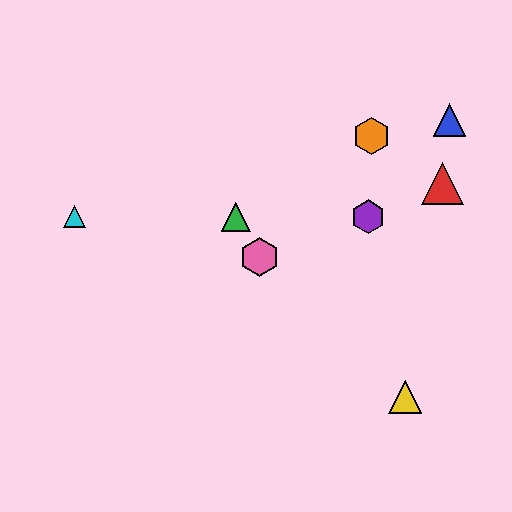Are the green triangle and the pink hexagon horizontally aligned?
No, the green triangle is at y≈217 and the pink hexagon is at y≈257.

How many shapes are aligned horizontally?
3 shapes (the green triangle, the purple hexagon, the cyan triangle) are aligned horizontally.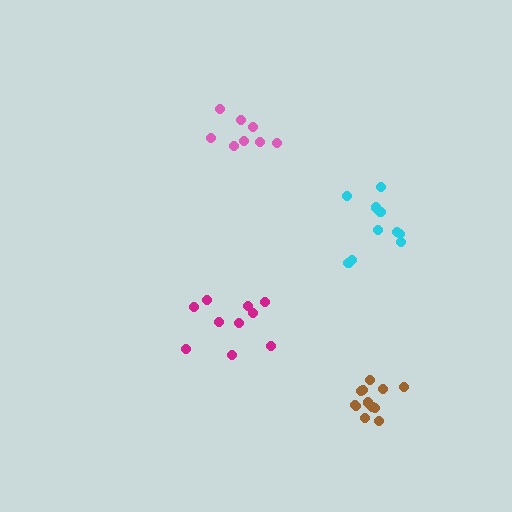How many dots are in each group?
Group 1: 8 dots, Group 2: 12 dots, Group 3: 10 dots, Group 4: 10 dots (40 total).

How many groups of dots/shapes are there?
There are 4 groups.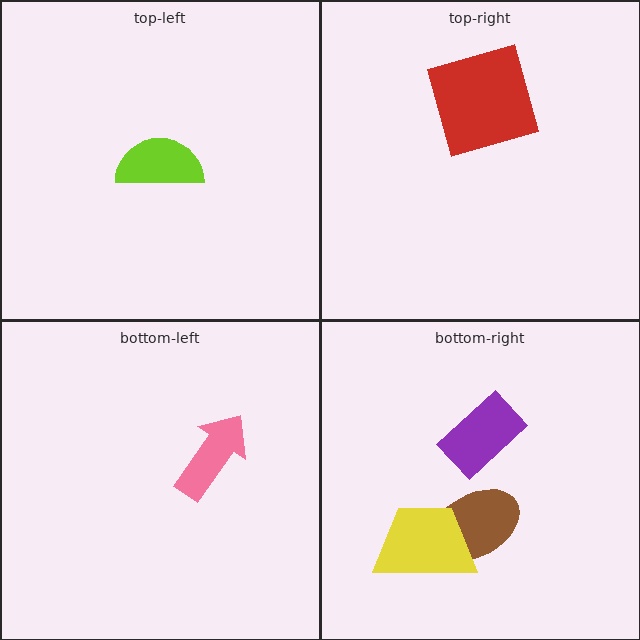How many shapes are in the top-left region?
1.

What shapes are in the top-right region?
The red square.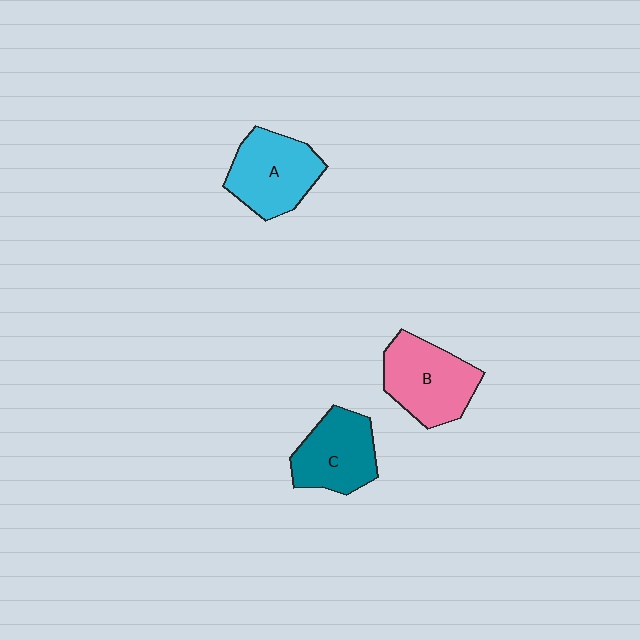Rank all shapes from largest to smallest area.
From largest to smallest: B (pink), A (cyan), C (teal).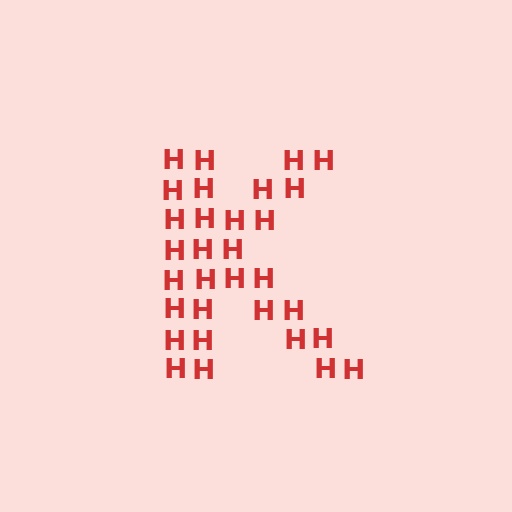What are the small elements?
The small elements are letter H's.